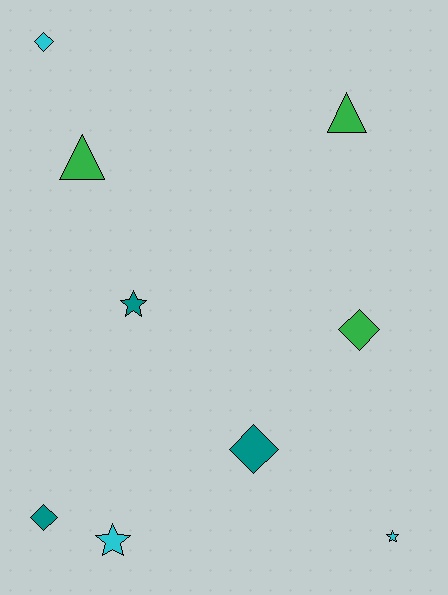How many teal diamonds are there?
There are 2 teal diamonds.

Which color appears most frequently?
Cyan, with 3 objects.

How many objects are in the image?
There are 9 objects.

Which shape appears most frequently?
Diamond, with 4 objects.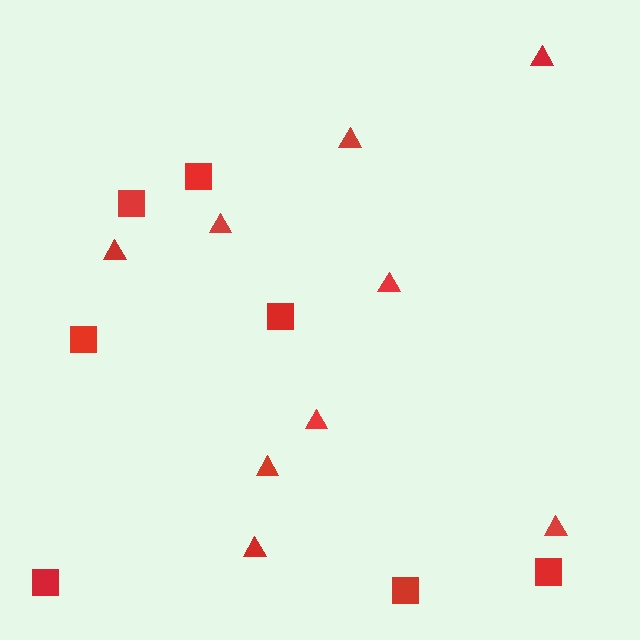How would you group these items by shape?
There are 2 groups: one group of triangles (9) and one group of squares (7).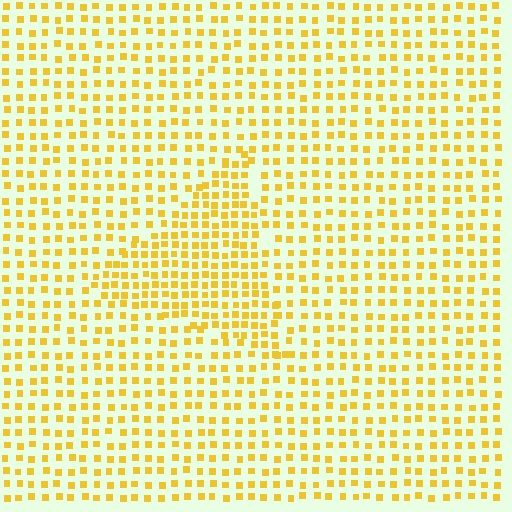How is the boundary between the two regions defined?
The boundary is defined by a change in element density (approximately 1.7x ratio). All elements are the same color, size, and shape.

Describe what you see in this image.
The image contains small yellow elements arranged at two different densities. A triangle-shaped region is visible where the elements are more densely packed than the surrounding area.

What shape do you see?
I see a triangle.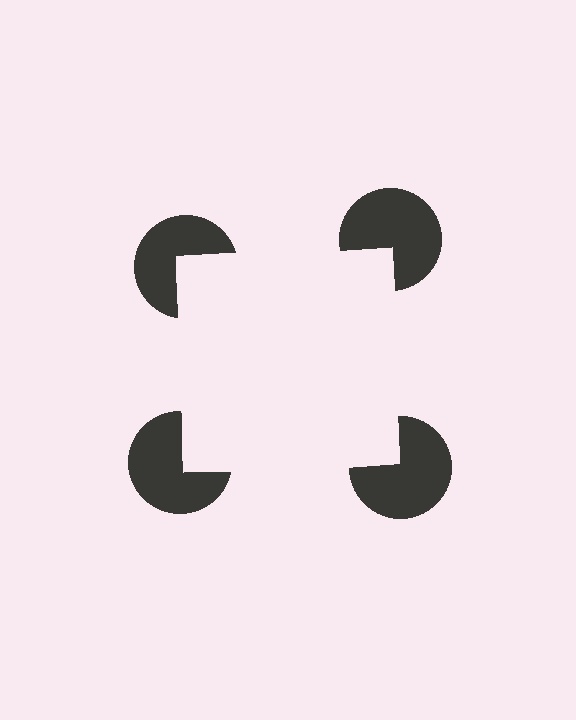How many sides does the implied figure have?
4 sides.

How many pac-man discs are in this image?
There are 4 — one at each vertex of the illusory square.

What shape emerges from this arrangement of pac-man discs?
An illusory square — its edges are inferred from the aligned wedge cuts in the pac-man discs, not physically drawn.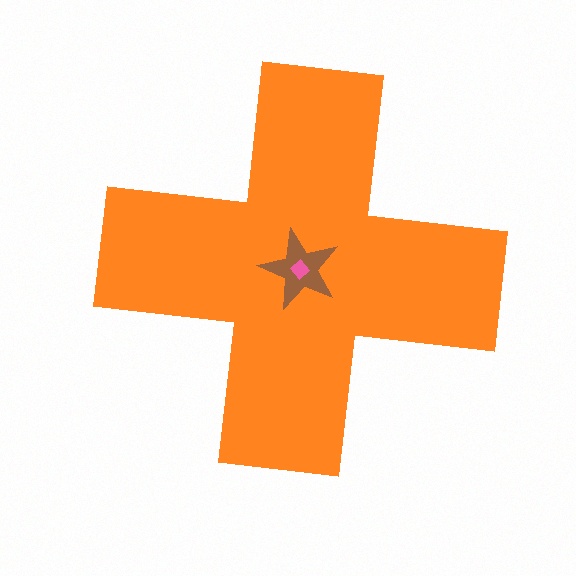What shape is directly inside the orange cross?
The brown star.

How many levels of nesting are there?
3.